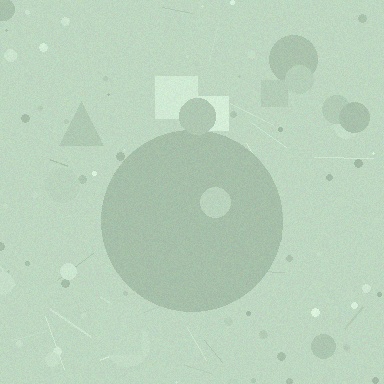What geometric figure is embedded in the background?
A circle is embedded in the background.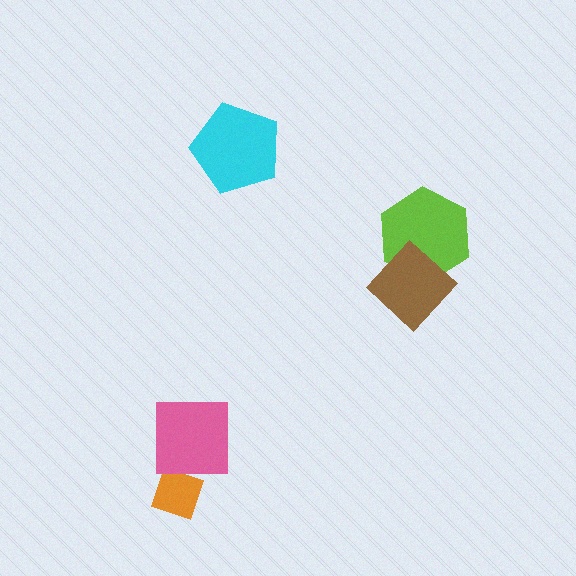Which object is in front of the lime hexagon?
The brown diamond is in front of the lime hexagon.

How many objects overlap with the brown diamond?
1 object overlaps with the brown diamond.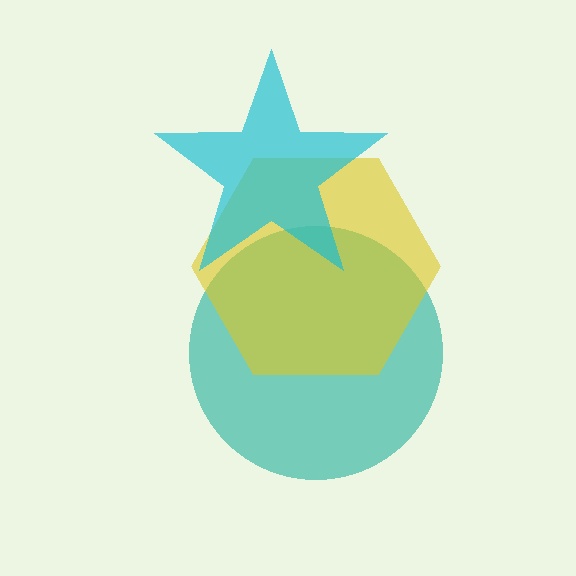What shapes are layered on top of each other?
The layered shapes are: a teal circle, a yellow hexagon, a cyan star.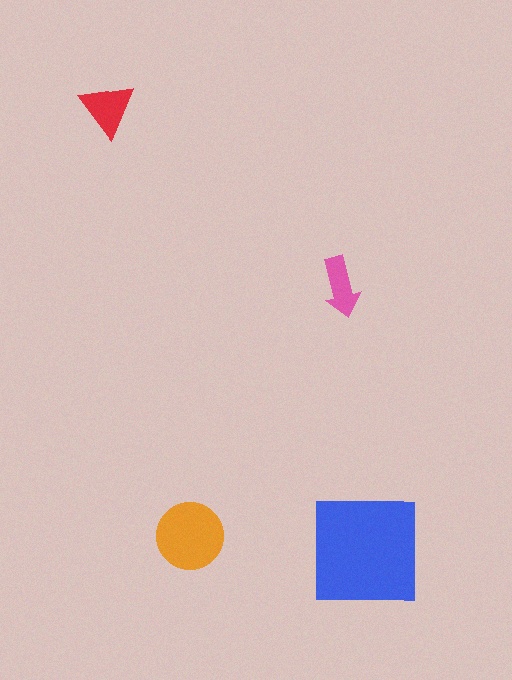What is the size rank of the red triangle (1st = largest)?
3rd.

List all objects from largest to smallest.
The blue square, the orange circle, the red triangle, the pink arrow.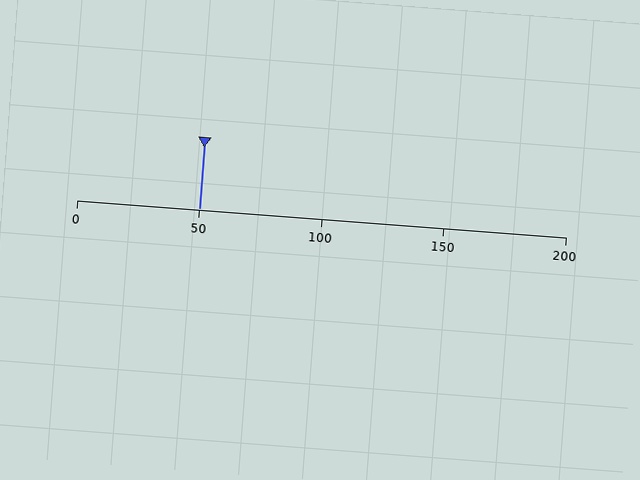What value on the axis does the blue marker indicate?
The marker indicates approximately 50.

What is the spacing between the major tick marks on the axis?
The major ticks are spaced 50 apart.